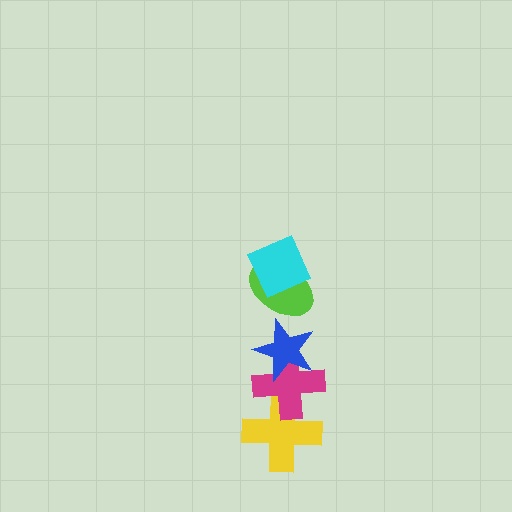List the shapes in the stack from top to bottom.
From top to bottom: the cyan diamond, the lime ellipse, the blue star, the magenta cross, the yellow cross.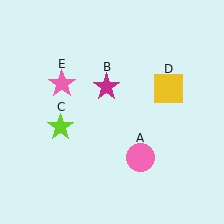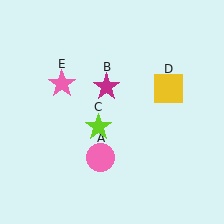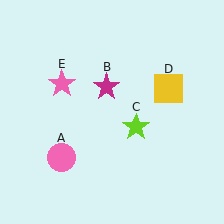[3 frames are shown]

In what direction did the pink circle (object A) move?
The pink circle (object A) moved left.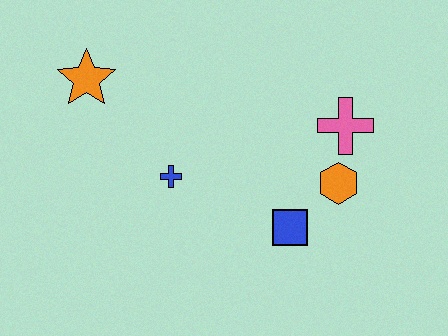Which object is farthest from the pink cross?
The orange star is farthest from the pink cross.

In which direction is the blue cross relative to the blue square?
The blue cross is to the left of the blue square.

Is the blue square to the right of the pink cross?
No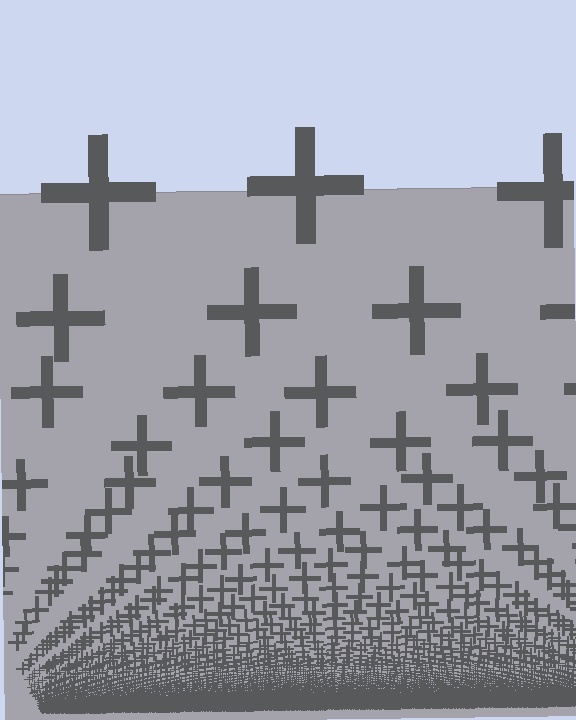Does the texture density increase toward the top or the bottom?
Density increases toward the bottom.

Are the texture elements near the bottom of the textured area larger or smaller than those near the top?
Smaller. The gradient is inverted — elements near the bottom are smaller and denser.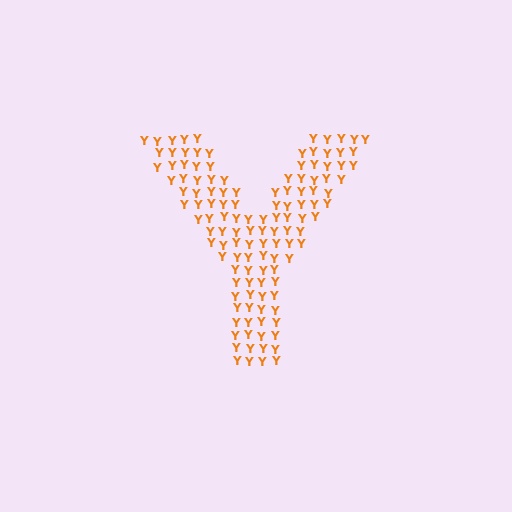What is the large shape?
The large shape is the letter Y.